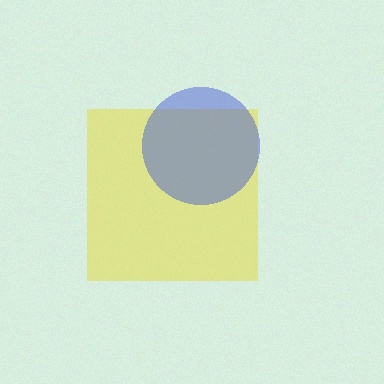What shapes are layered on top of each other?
The layered shapes are: a yellow square, a blue circle.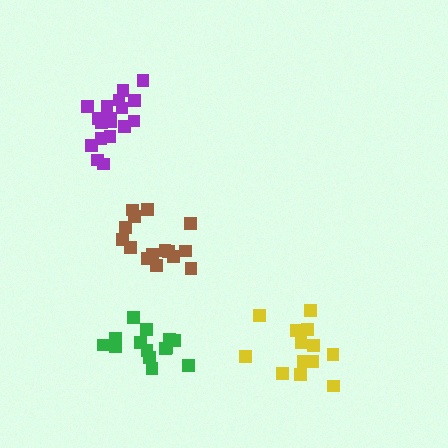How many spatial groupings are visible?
There are 4 spatial groupings.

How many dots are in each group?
Group 1: 15 dots, Group 2: 19 dots, Group 3: 13 dots, Group 4: 14 dots (61 total).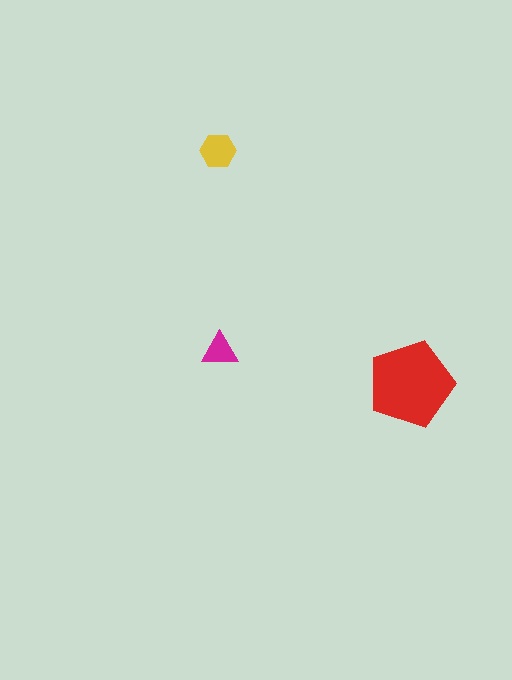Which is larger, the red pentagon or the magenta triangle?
The red pentagon.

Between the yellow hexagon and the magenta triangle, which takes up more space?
The yellow hexagon.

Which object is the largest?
The red pentagon.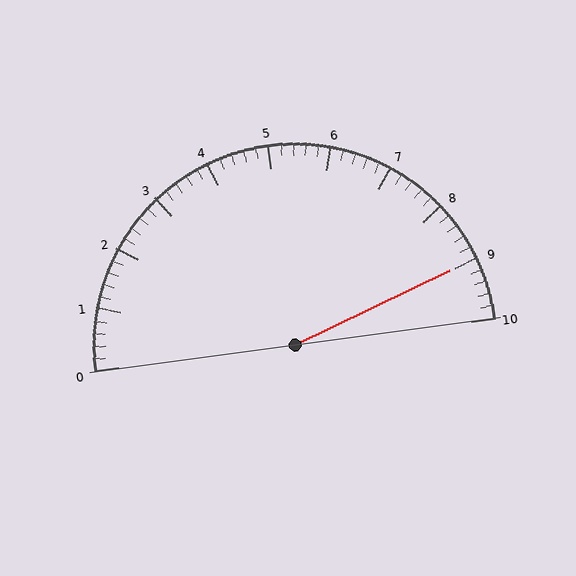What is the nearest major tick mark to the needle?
The nearest major tick mark is 9.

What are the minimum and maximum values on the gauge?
The gauge ranges from 0 to 10.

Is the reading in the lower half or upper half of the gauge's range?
The reading is in the upper half of the range (0 to 10).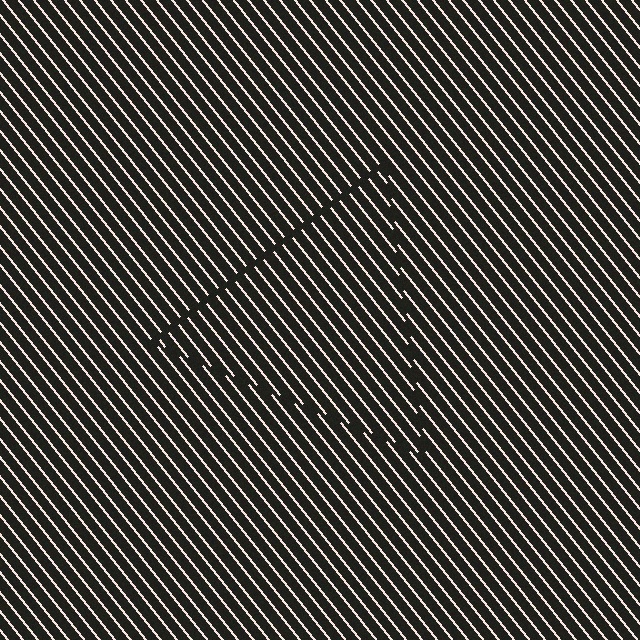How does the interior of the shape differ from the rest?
The interior of the shape contains the same grating, shifted by half a period — the contour is defined by the phase discontinuity where line-ends from the inner and outer gratings abut.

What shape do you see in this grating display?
An illusory triangle. The interior of the shape contains the same grating, shifted by half a period — the contour is defined by the phase discontinuity where line-ends from the inner and outer gratings abut.